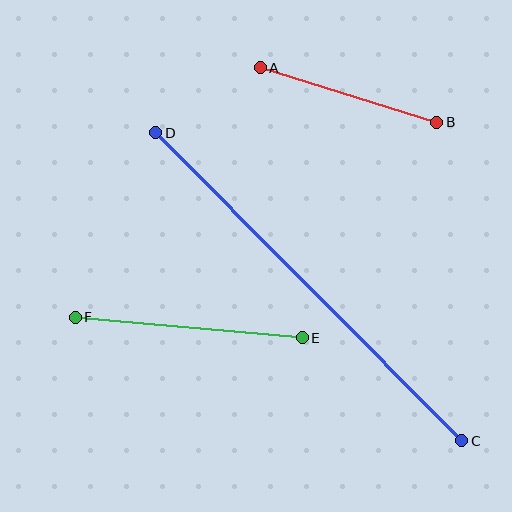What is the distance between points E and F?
The distance is approximately 228 pixels.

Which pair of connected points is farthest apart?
Points C and D are farthest apart.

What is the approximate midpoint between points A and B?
The midpoint is at approximately (348, 95) pixels.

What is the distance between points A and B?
The distance is approximately 185 pixels.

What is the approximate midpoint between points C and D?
The midpoint is at approximately (309, 287) pixels.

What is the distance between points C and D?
The distance is approximately 434 pixels.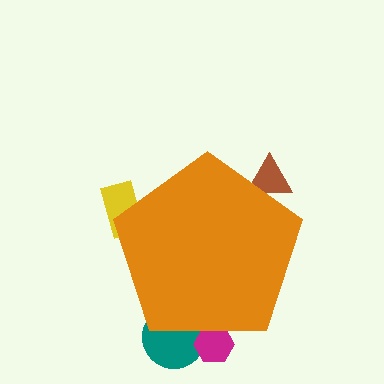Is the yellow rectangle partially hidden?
Yes, the yellow rectangle is partially hidden behind the orange pentagon.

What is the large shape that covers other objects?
An orange pentagon.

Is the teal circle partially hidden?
Yes, the teal circle is partially hidden behind the orange pentagon.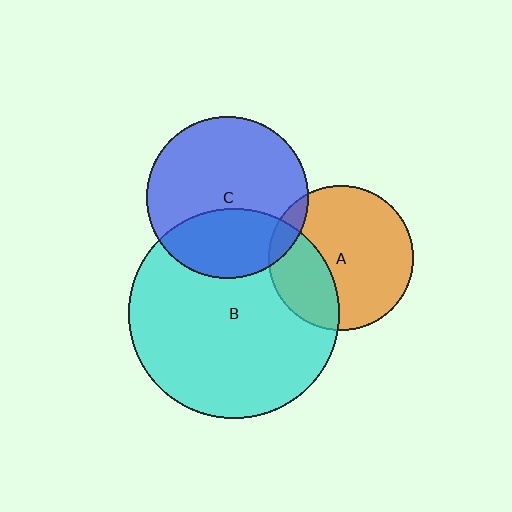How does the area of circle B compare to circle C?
Approximately 1.7 times.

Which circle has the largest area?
Circle B (cyan).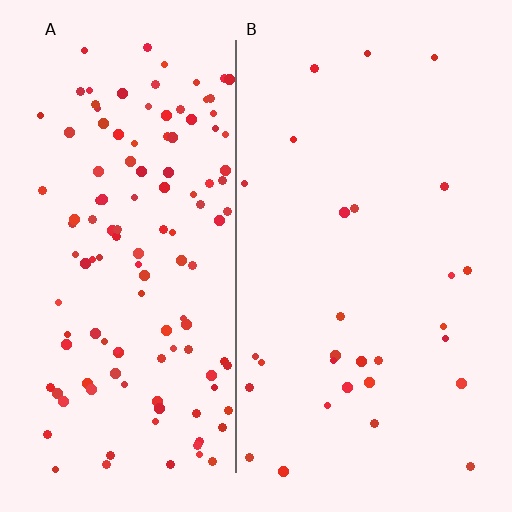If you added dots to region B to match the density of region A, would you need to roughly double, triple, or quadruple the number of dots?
Approximately quadruple.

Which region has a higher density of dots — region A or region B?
A (the left).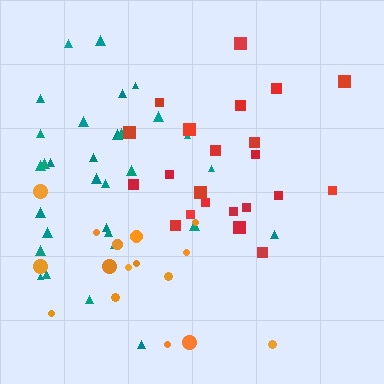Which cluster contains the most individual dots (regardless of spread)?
Teal (34).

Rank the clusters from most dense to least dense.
teal, red, orange.